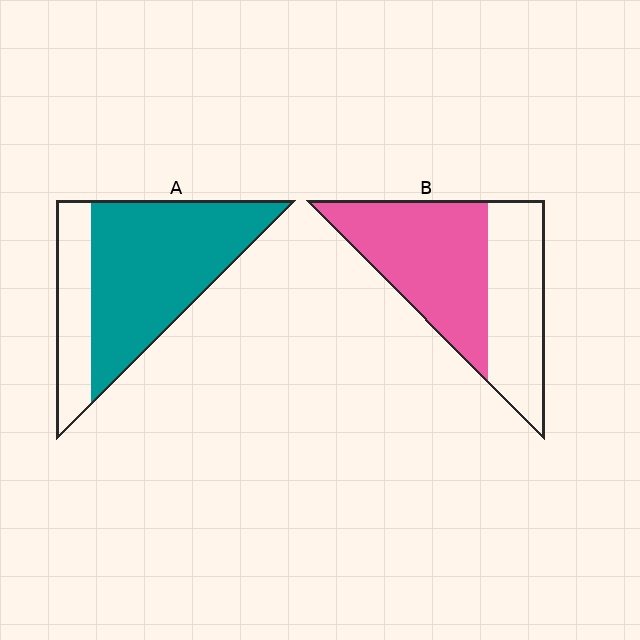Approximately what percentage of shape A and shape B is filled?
A is approximately 75% and B is approximately 60%.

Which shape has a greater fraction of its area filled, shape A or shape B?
Shape A.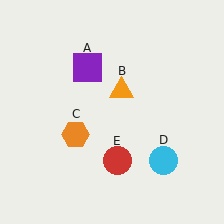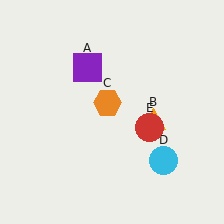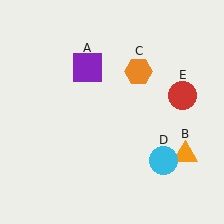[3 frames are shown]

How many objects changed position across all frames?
3 objects changed position: orange triangle (object B), orange hexagon (object C), red circle (object E).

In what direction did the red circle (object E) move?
The red circle (object E) moved up and to the right.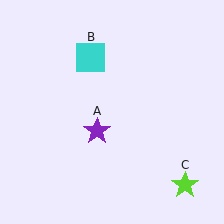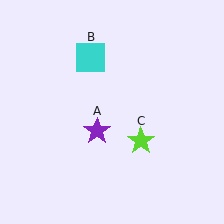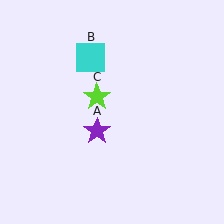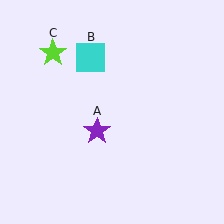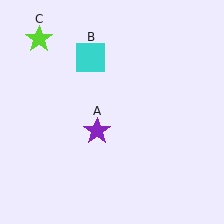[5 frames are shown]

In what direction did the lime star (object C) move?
The lime star (object C) moved up and to the left.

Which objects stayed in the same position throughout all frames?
Purple star (object A) and cyan square (object B) remained stationary.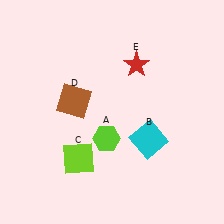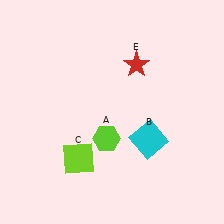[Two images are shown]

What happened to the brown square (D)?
The brown square (D) was removed in Image 2. It was in the top-left area of Image 1.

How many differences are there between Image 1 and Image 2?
There is 1 difference between the two images.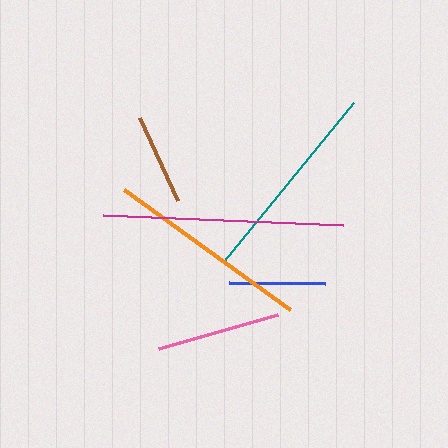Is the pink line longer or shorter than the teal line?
The teal line is longer than the pink line.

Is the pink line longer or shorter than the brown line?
The pink line is longer than the brown line.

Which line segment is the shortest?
The brown line is the shortest at approximately 91 pixels.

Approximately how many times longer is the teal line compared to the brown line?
The teal line is approximately 2.3 times the length of the brown line.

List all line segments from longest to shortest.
From longest to shortest: magenta, teal, orange, pink, blue, brown.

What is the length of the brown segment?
The brown segment is approximately 91 pixels long.